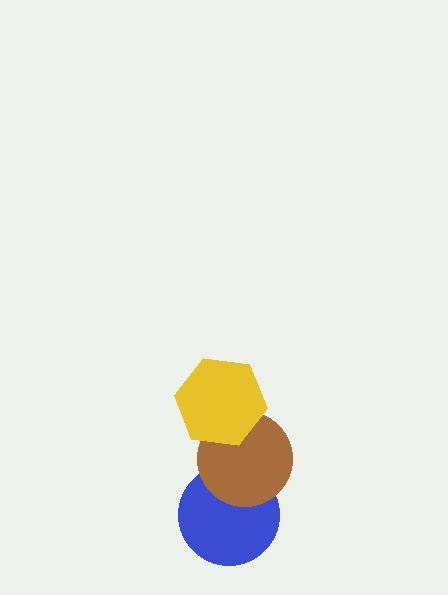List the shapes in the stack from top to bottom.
From top to bottom: the yellow hexagon, the brown circle, the blue circle.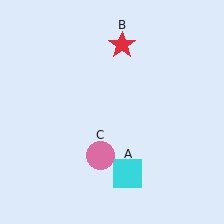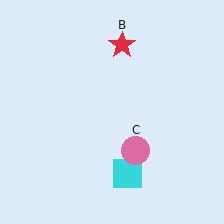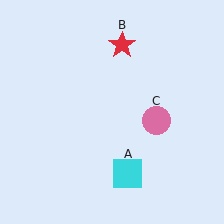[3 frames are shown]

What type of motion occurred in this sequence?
The pink circle (object C) rotated counterclockwise around the center of the scene.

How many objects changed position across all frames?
1 object changed position: pink circle (object C).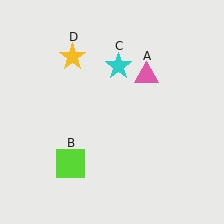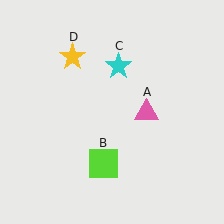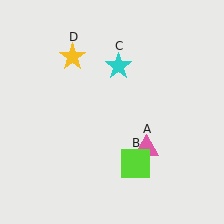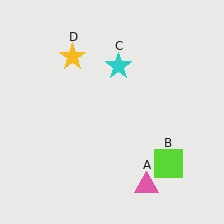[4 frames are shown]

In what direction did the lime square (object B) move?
The lime square (object B) moved right.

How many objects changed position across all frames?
2 objects changed position: pink triangle (object A), lime square (object B).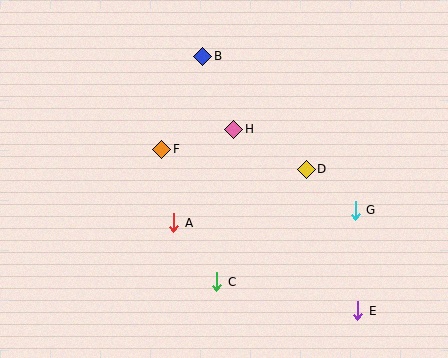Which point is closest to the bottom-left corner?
Point A is closest to the bottom-left corner.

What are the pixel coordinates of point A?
Point A is at (174, 223).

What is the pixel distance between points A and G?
The distance between A and G is 182 pixels.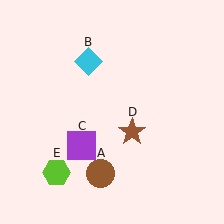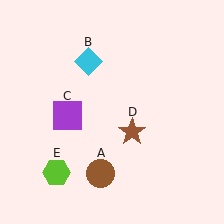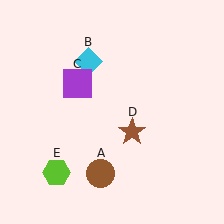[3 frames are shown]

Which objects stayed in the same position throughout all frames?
Brown circle (object A) and cyan diamond (object B) and brown star (object D) and lime hexagon (object E) remained stationary.